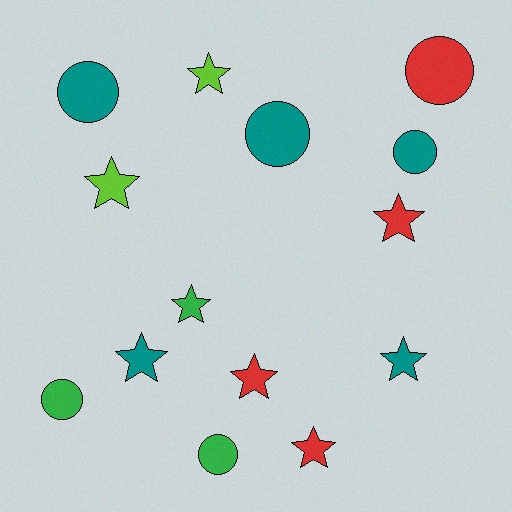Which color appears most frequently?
Teal, with 5 objects.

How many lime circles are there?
There are no lime circles.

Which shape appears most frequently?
Star, with 8 objects.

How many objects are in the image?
There are 14 objects.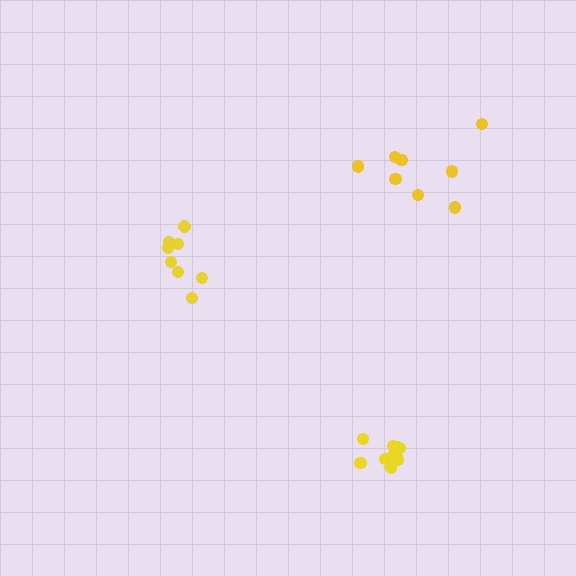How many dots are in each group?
Group 1: 8 dots, Group 2: 8 dots, Group 3: 10 dots (26 total).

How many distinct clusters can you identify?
There are 3 distinct clusters.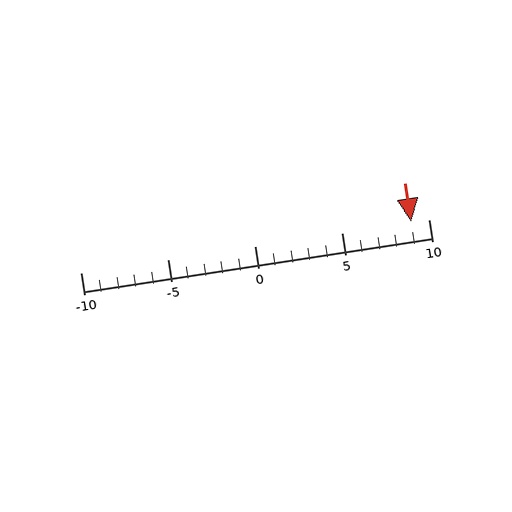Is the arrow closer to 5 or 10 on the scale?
The arrow is closer to 10.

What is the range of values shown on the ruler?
The ruler shows values from -10 to 10.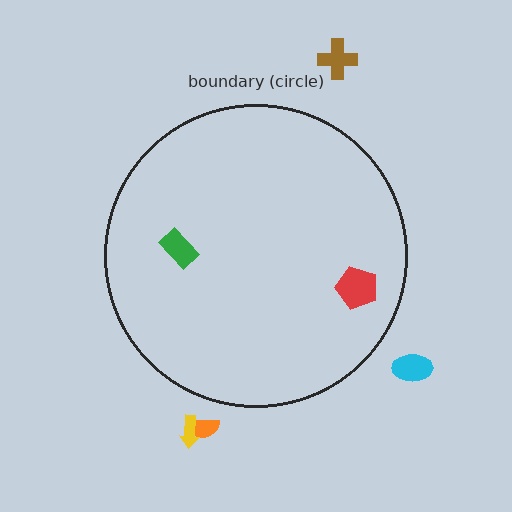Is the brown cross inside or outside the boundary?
Outside.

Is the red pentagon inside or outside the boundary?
Inside.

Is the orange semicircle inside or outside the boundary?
Outside.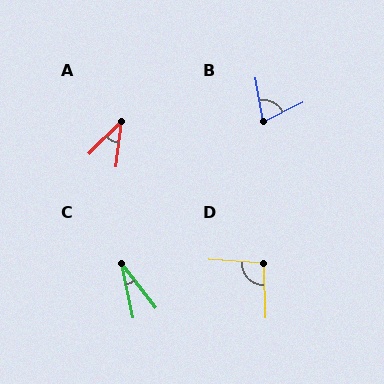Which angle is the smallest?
C, at approximately 25 degrees.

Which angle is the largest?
D, at approximately 95 degrees.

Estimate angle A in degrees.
Approximately 38 degrees.